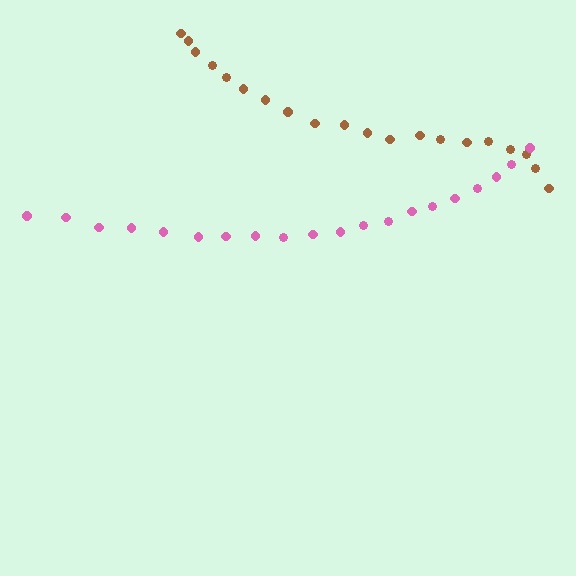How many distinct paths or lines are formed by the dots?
There are 2 distinct paths.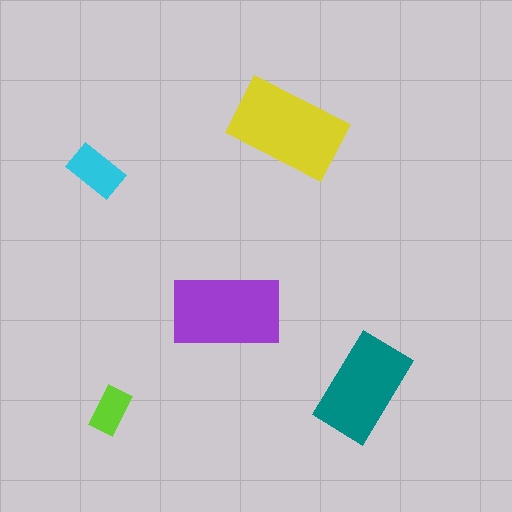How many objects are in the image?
There are 5 objects in the image.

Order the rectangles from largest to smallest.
the yellow one, the purple one, the teal one, the cyan one, the lime one.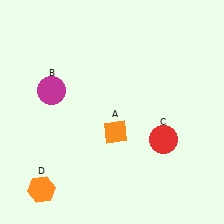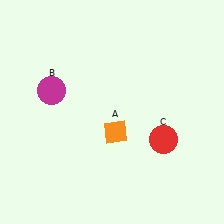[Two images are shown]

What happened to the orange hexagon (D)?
The orange hexagon (D) was removed in Image 2. It was in the bottom-left area of Image 1.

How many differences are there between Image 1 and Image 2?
There is 1 difference between the two images.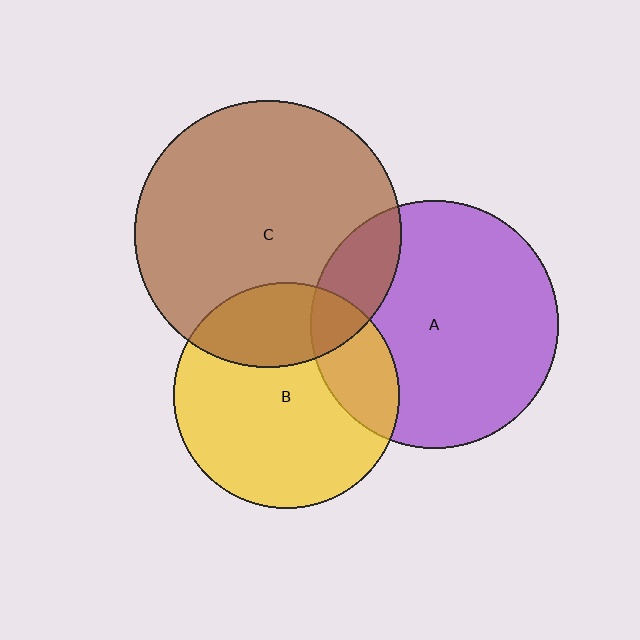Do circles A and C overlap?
Yes.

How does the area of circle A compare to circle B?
Approximately 1.2 times.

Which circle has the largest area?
Circle C (brown).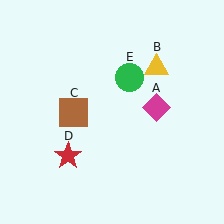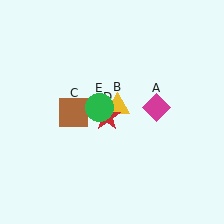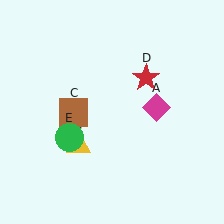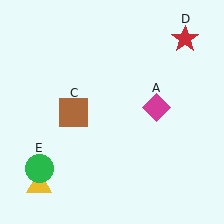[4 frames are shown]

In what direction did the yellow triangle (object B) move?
The yellow triangle (object B) moved down and to the left.